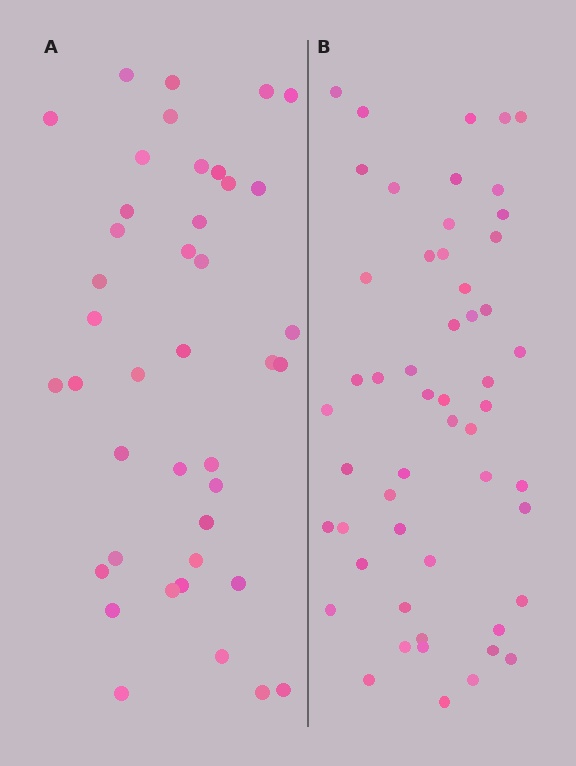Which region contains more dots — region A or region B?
Region B (the right region) has more dots.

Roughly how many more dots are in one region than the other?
Region B has roughly 12 or so more dots than region A.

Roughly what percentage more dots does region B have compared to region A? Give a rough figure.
About 30% more.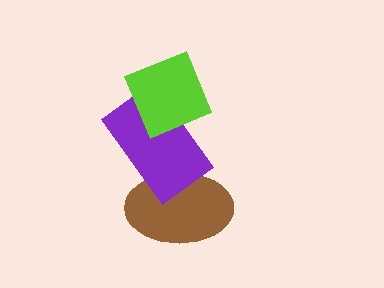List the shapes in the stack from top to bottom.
From top to bottom: the lime diamond, the purple rectangle, the brown ellipse.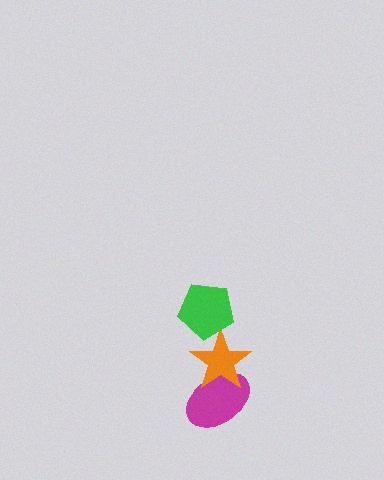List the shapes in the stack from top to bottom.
From top to bottom: the green pentagon, the orange star, the magenta ellipse.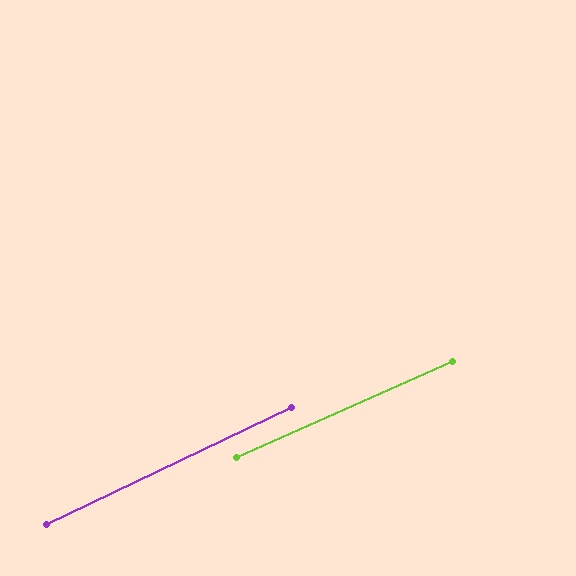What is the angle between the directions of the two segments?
Approximately 2 degrees.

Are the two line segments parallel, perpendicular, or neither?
Parallel — their directions differ by only 1.5°.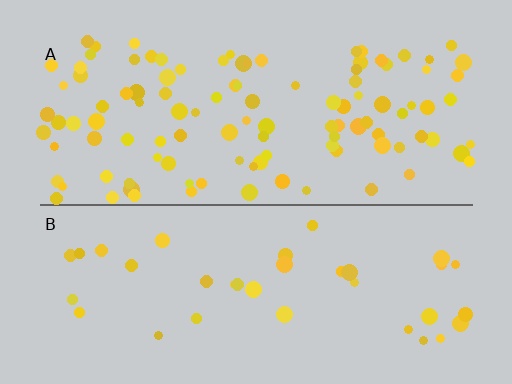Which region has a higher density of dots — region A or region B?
A (the top).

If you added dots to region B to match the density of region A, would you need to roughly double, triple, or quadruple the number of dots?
Approximately triple.